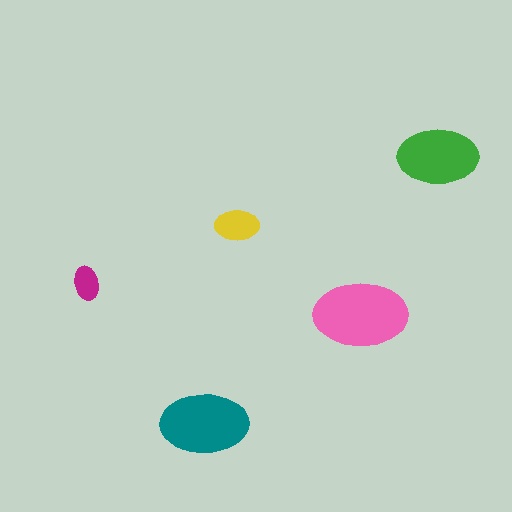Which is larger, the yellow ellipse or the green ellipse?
The green one.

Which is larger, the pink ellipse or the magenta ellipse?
The pink one.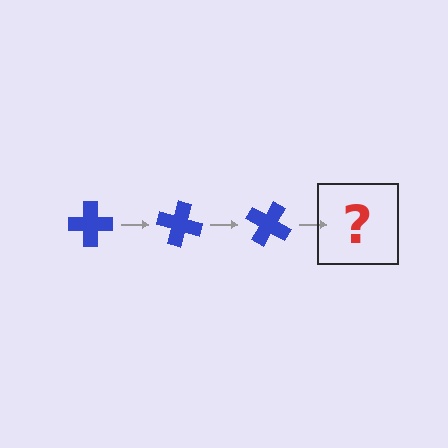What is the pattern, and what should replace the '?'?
The pattern is that the cross rotates 15 degrees each step. The '?' should be a blue cross rotated 45 degrees.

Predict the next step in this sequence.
The next step is a blue cross rotated 45 degrees.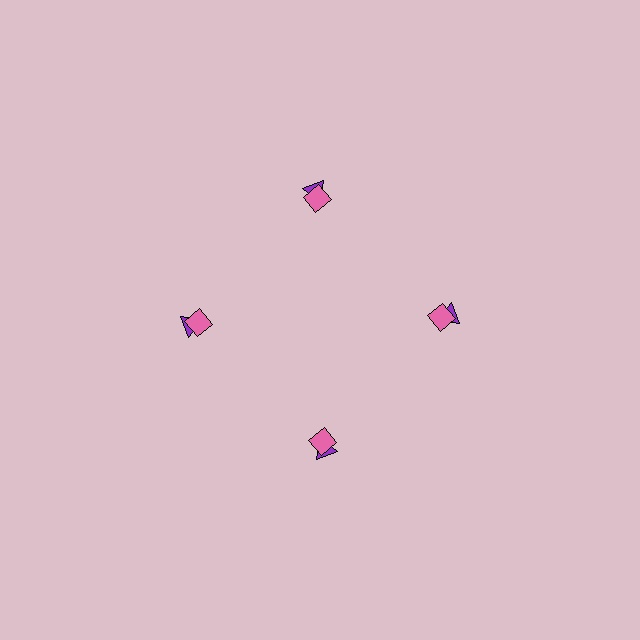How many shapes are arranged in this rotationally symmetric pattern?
There are 8 shapes, arranged in 4 groups of 2.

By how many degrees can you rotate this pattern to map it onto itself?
The pattern maps onto itself every 90 degrees of rotation.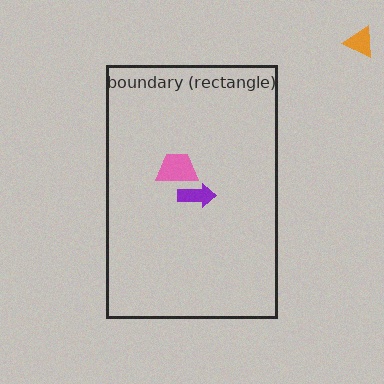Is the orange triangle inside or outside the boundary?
Outside.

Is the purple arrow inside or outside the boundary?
Inside.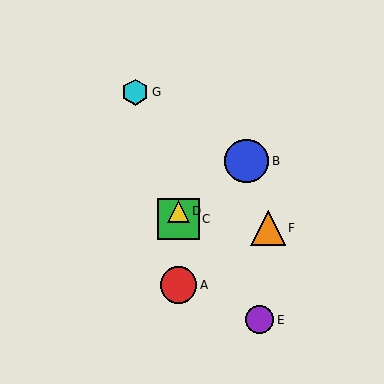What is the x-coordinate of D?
Object D is at x≈178.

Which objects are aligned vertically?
Objects A, C, D are aligned vertically.